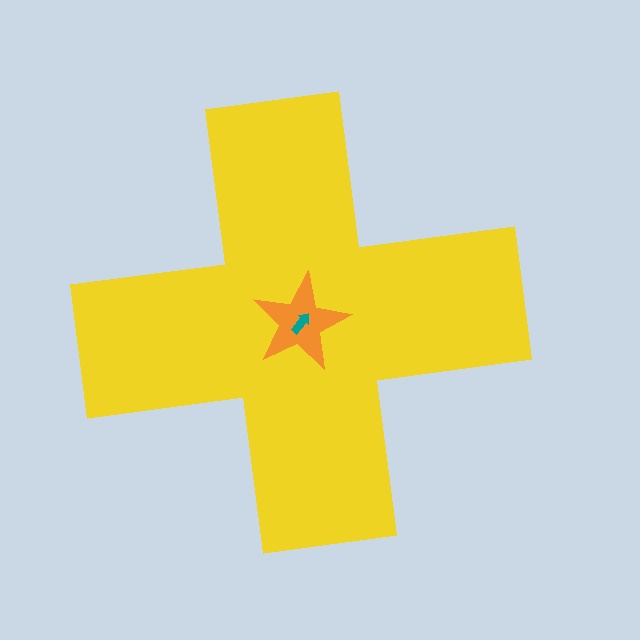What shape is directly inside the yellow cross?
The orange star.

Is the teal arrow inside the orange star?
Yes.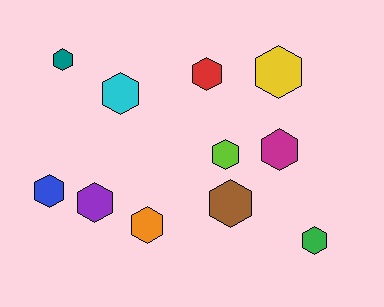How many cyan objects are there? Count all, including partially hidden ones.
There is 1 cyan object.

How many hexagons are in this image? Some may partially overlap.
There are 11 hexagons.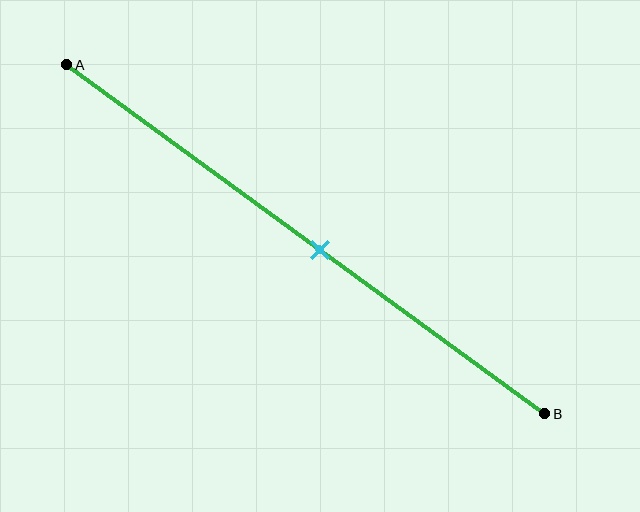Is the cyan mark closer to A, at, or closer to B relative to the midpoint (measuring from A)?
The cyan mark is closer to point B than the midpoint of segment AB.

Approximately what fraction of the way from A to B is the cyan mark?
The cyan mark is approximately 55% of the way from A to B.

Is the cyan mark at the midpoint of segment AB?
No, the mark is at about 55% from A, not at the 50% midpoint.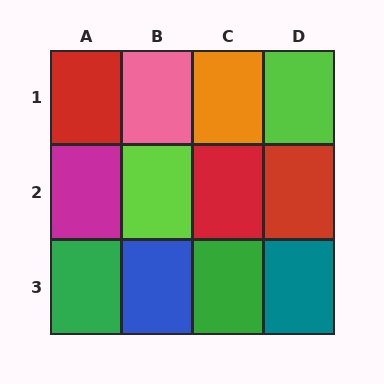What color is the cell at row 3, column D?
Teal.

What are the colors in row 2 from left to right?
Magenta, lime, red, red.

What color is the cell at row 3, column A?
Green.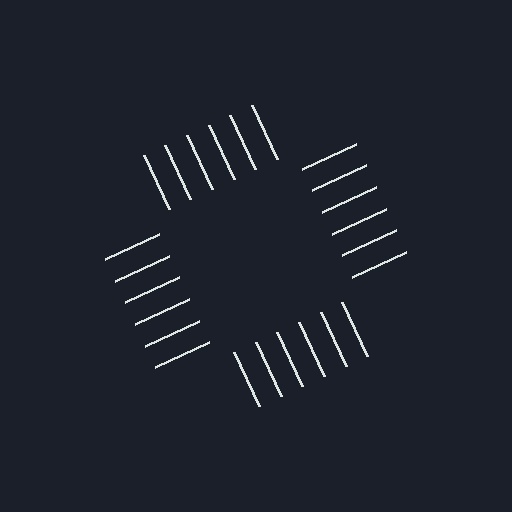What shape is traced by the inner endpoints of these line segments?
An illusory square — the line segments terminate on its edges but no continuous stroke is drawn.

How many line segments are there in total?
24 — 6 along each of the 4 edges.